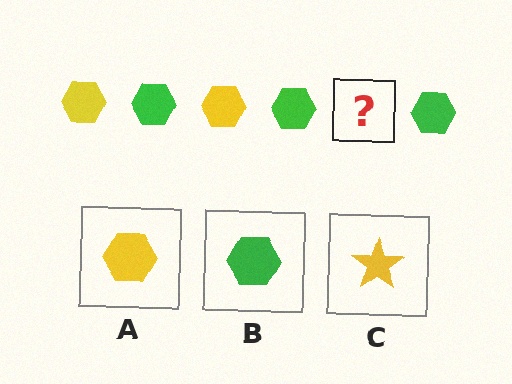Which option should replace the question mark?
Option A.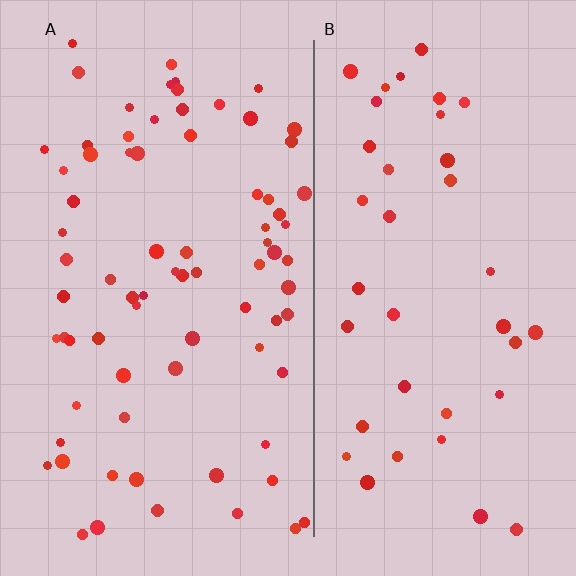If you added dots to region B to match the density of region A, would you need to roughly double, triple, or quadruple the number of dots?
Approximately double.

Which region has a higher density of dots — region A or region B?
A (the left).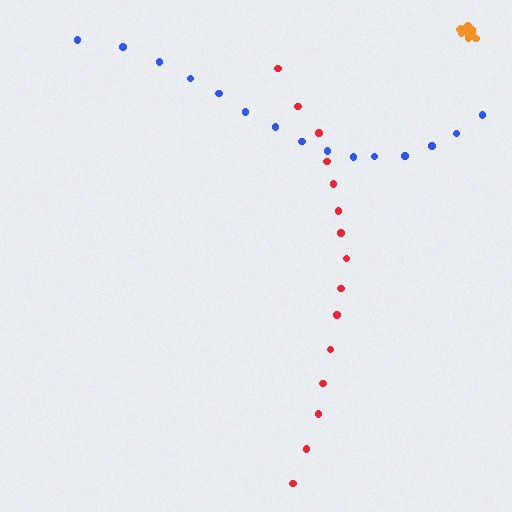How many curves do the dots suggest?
There are 3 distinct paths.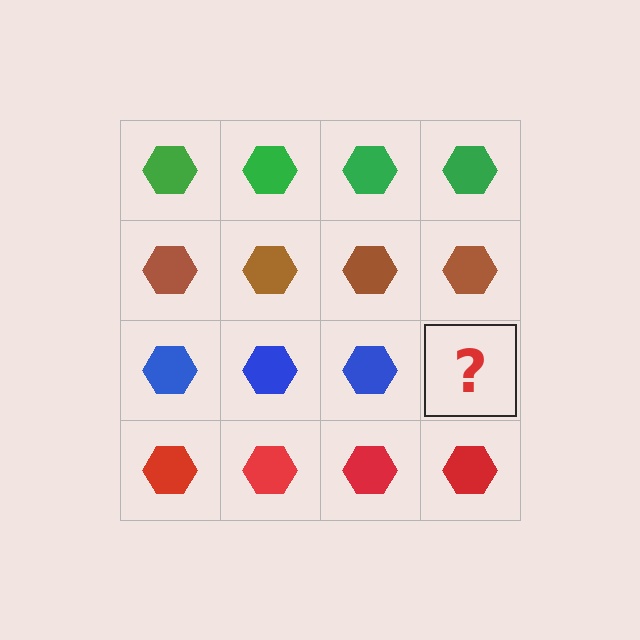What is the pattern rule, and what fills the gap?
The rule is that each row has a consistent color. The gap should be filled with a blue hexagon.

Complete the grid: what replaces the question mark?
The question mark should be replaced with a blue hexagon.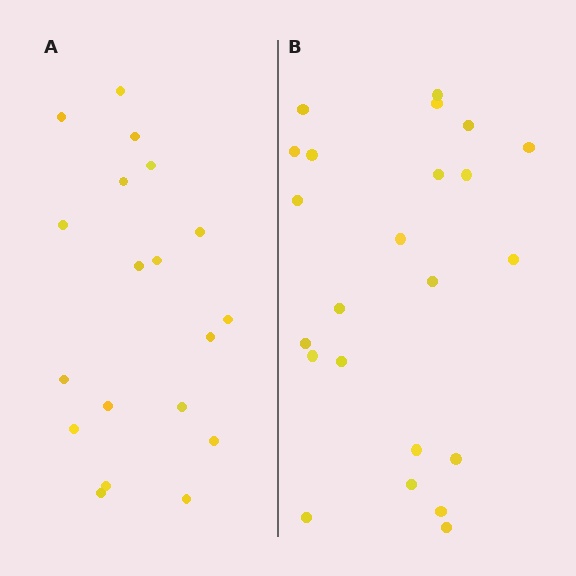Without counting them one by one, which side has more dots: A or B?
Region B (the right region) has more dots.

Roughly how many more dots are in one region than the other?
Region B has about 4 more dots than region A.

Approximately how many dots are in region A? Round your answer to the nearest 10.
About 20 dots. (The exact count is 19, which rounds to 20.)